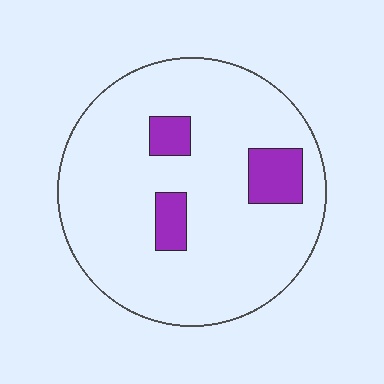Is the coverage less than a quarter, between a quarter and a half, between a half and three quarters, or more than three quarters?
Less than a quarter.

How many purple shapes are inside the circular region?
3.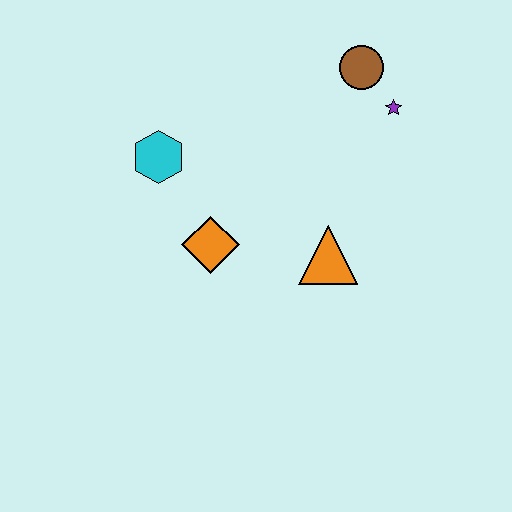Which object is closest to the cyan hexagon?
The orange diamond is closest to the cyan hexagon.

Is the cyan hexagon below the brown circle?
Yes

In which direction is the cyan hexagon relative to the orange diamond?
The cyan hexagon is above the orange diamond.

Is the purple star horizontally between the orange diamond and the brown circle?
No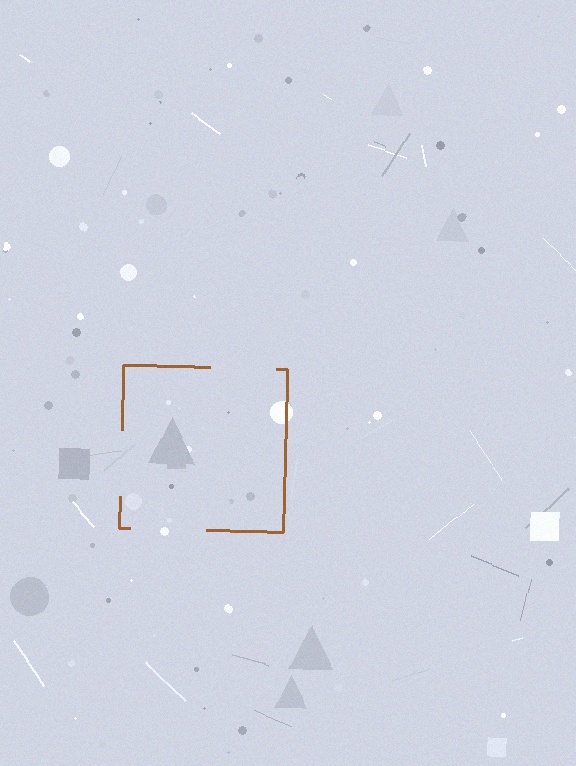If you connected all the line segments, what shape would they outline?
They would outline a square.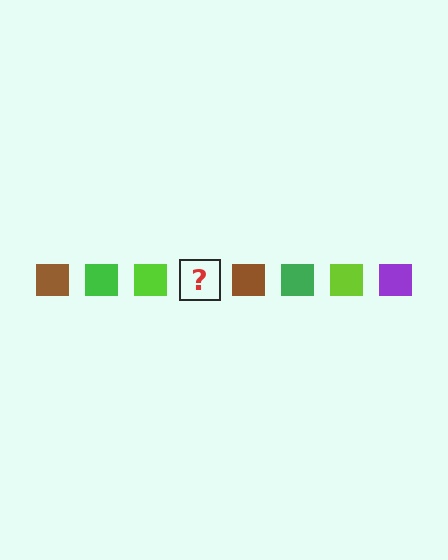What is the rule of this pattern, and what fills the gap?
The rule is that the pattern cycles through brown, green, lime, purple squares. The gap should be filled with a purple square.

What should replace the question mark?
The question mark should be replaced with a purple square.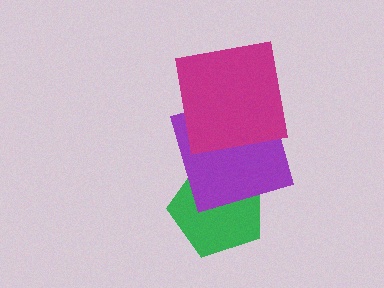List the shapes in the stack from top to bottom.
From top to bottom: the magenta square, the purple square, the green pentagon.